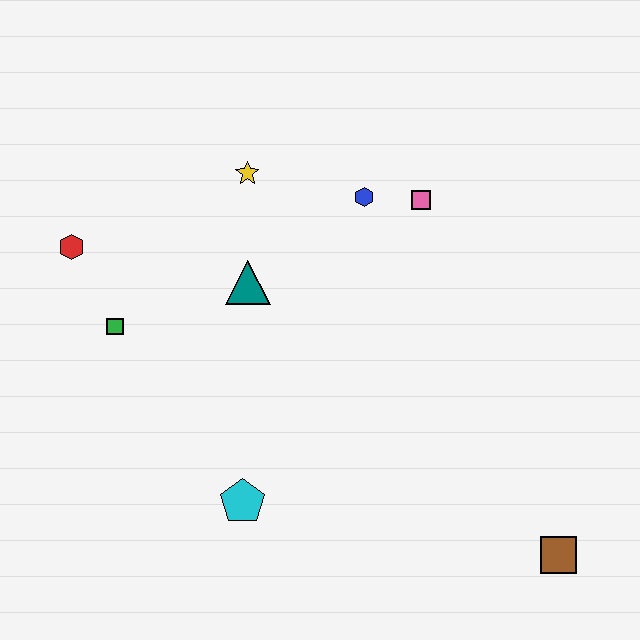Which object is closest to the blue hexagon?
The pink square is closest to the blue hexagon.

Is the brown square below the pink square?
Yes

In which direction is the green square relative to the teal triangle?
The green square is to the left of the teal triangle.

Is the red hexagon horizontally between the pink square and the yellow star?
No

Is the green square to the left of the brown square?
Yes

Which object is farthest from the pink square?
The brown square is farthest from the pink square.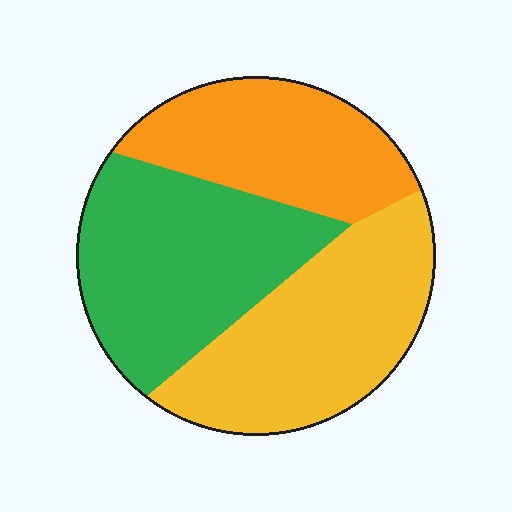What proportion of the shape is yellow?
Yellow takes up between a third and a half of the shape.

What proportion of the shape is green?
Green takes up between a third and a half of the shape.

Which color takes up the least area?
Orange, at roughly 25%.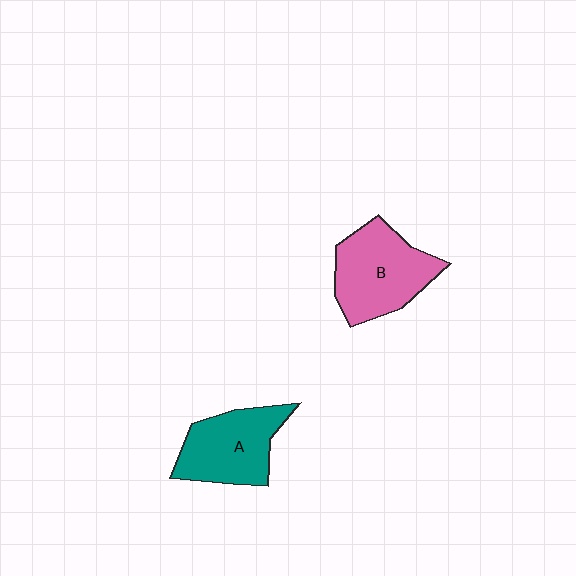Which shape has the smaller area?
Shape A (teal).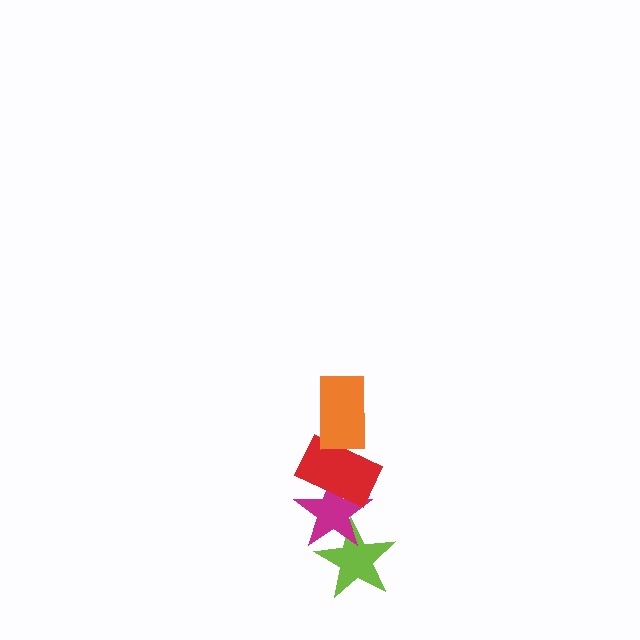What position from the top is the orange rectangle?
The orange rectangle is 1st from the top.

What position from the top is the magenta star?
The magenta star is 3rd from the top.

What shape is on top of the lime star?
The magenta star is on top of the lime star.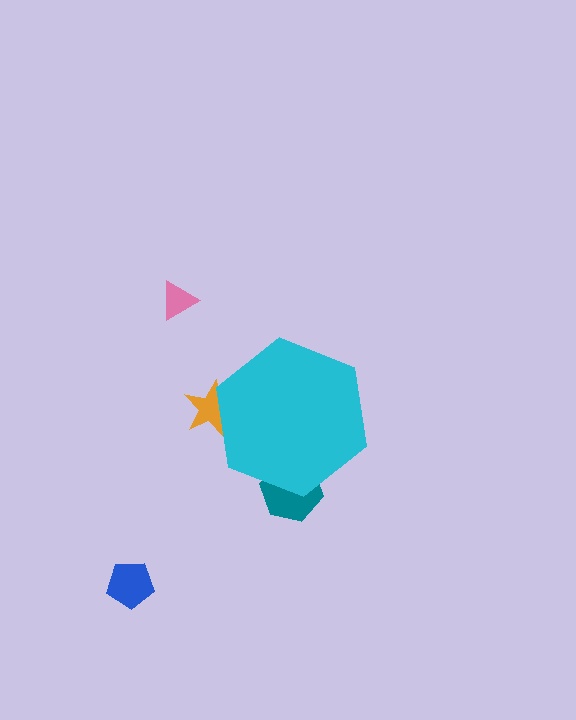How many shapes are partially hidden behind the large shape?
2 shapes are partially hidden.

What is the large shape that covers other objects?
A cyan hexagon.